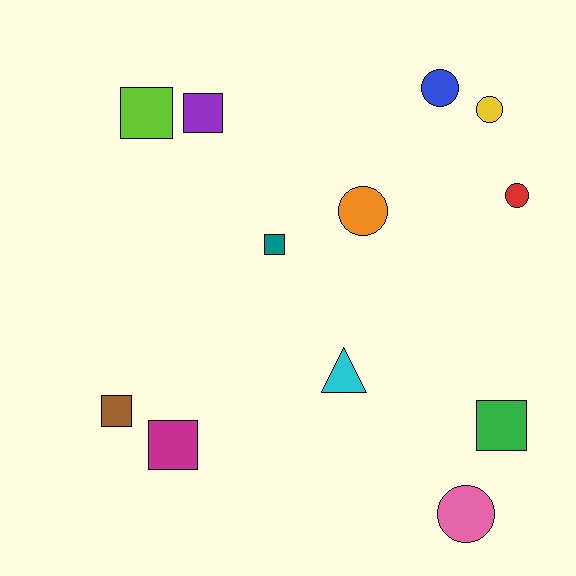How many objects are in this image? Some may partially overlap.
There are 12 objects.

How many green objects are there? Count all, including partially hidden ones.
There is 1 green object.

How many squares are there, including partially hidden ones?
There are 6 squares.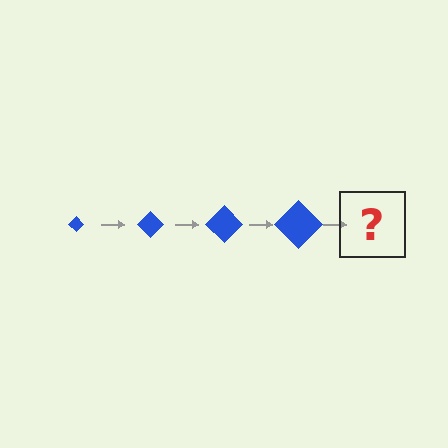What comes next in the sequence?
The next element should be a blue diamond, larger than the previous one.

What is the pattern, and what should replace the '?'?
The pattern is that the diamond gets progressively larger each step. The '?' should be a blue diamond, larger than the previous one.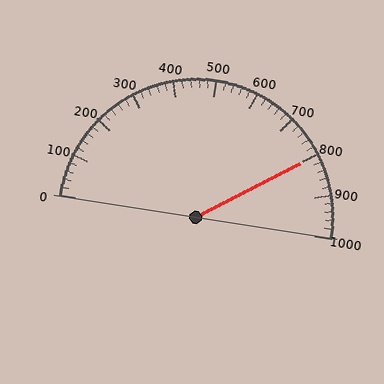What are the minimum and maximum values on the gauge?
The gauge ranges from 0 to 1000.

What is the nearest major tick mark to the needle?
The nearest major tick mark is 800.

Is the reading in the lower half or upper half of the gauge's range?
The reading is in the upper half of the range (0 to 1000).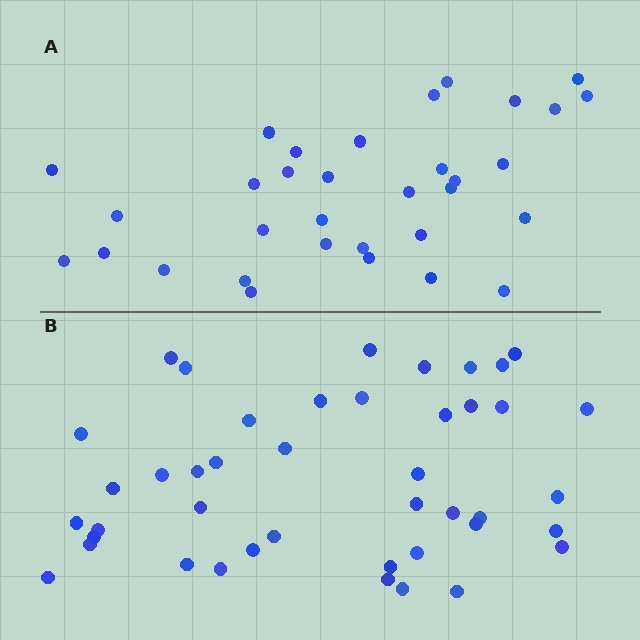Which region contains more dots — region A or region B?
Region B (the bottom region) has more dots.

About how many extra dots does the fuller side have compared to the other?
Region B has roughly 10 or so more dots than region A.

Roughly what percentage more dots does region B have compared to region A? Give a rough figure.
About 30% more.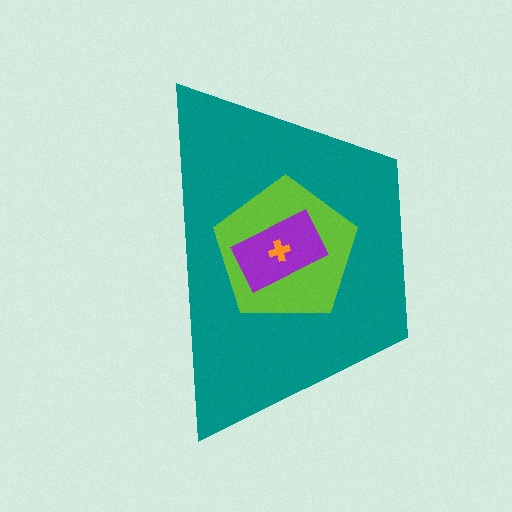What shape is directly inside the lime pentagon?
The purple rectangle.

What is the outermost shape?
The teal trapezoid.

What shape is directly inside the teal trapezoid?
The lime pentagon.